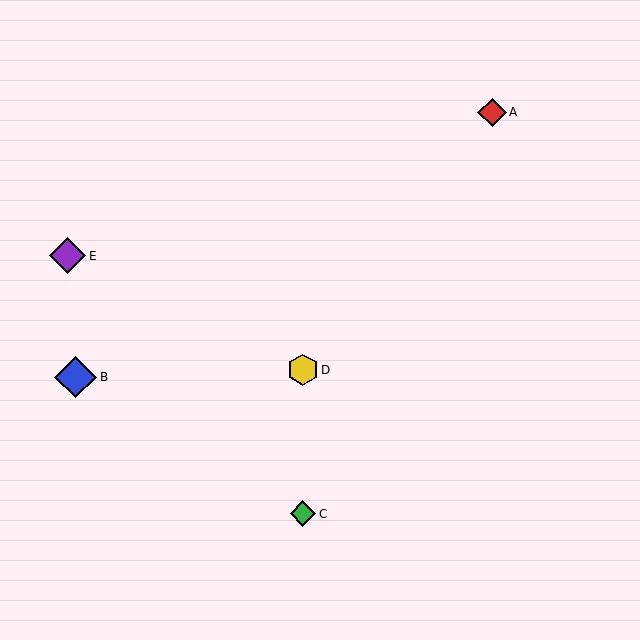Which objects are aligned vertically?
Objects C, D are aligned vertically.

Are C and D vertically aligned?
Yes, both are at x≈303.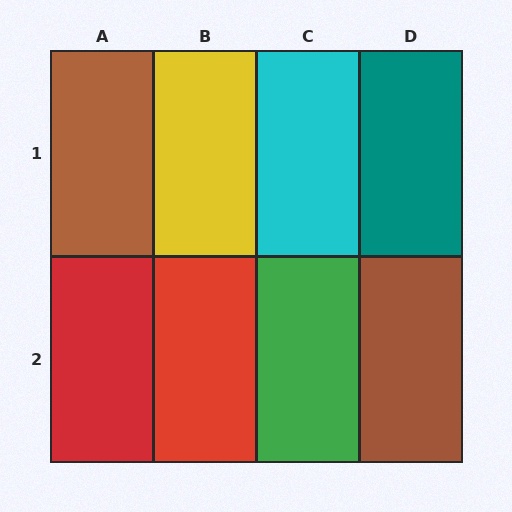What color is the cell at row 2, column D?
Brown.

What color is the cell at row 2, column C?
Green.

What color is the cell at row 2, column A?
Red.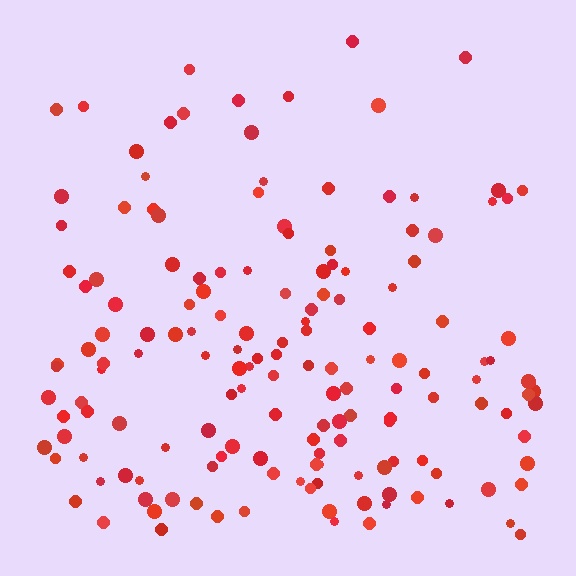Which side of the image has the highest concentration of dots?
The bottom.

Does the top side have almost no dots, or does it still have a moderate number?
Still a moderate number, just noticeably fewer than the bottom.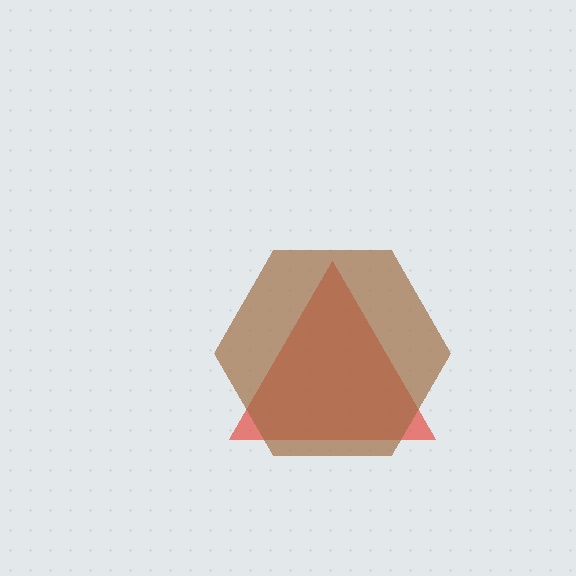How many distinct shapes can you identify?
There are 2 distinct shapes: a red triangle, a brown hexagon.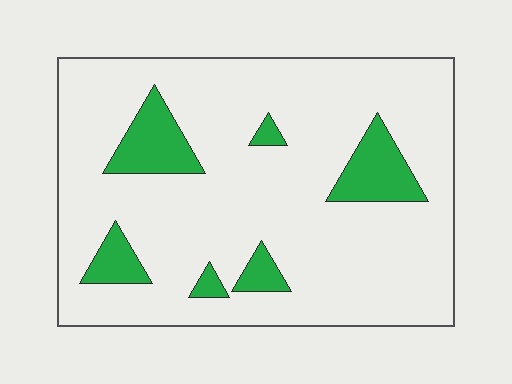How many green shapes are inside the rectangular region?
6.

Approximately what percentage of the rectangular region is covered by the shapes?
Approximately 15%.